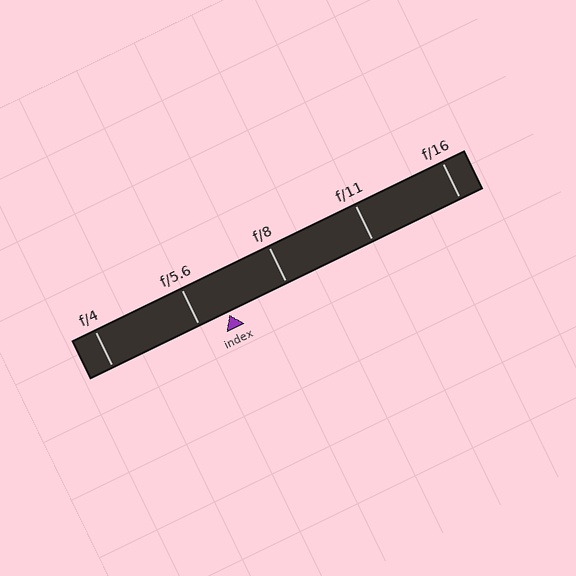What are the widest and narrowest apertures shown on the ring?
The widest aperture shown is f/4 and the narrowest is f/16.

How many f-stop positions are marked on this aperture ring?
There are 5 f-stop positions marked.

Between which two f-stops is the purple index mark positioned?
The index mark is between f/5.6 and f/8.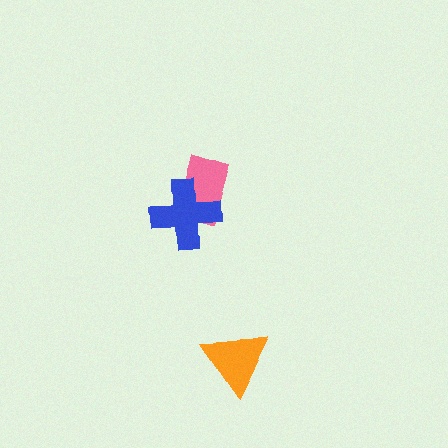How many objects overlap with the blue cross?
1 object overlaps with the blue cross.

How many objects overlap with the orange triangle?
0 objects overlap with the orange triangle.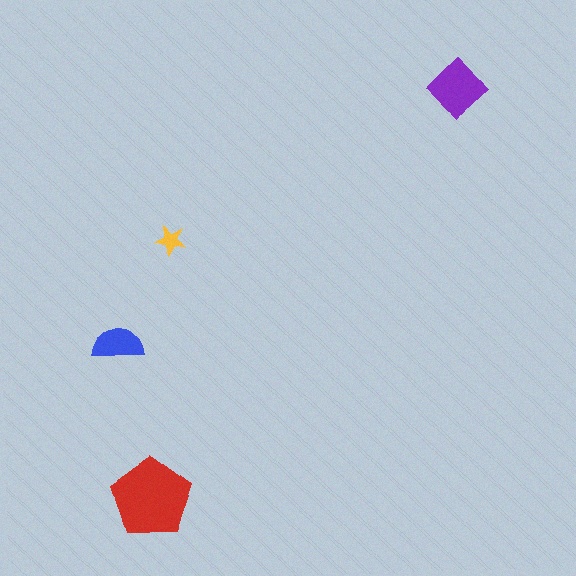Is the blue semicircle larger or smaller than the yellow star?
Larger.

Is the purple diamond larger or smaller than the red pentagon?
Smaller.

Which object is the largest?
The red pentagon.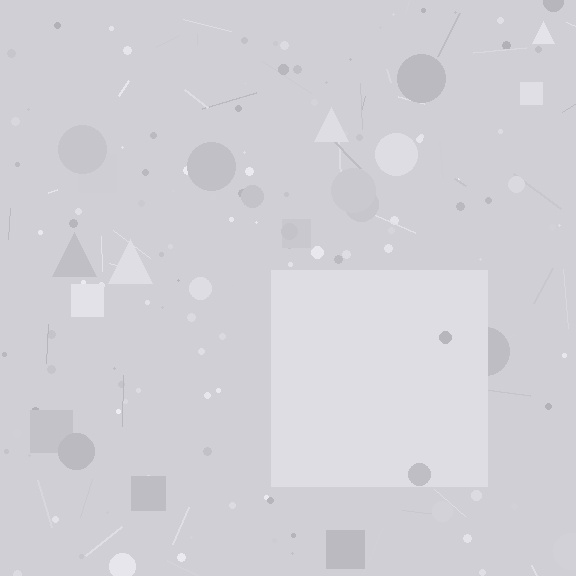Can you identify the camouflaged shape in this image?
The camouflaged shape is a square.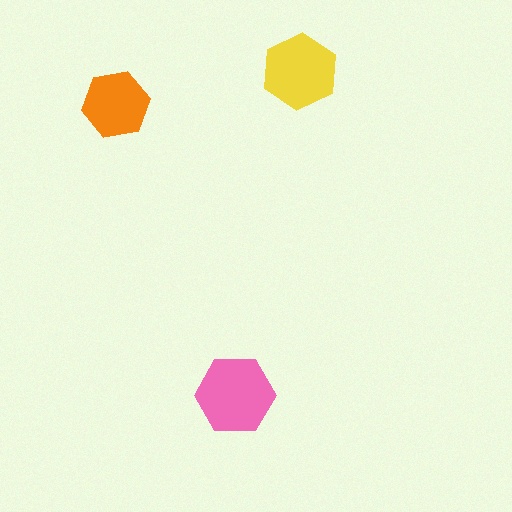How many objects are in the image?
There are 3 objects in the image.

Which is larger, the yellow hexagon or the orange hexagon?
The yellow one.